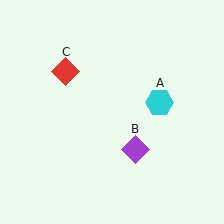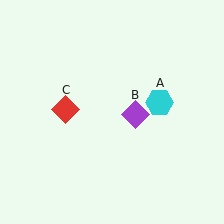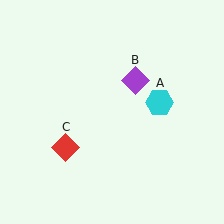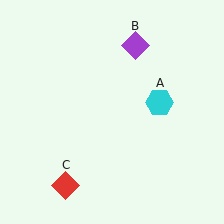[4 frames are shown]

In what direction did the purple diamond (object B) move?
The purple diamond (object B) moved up.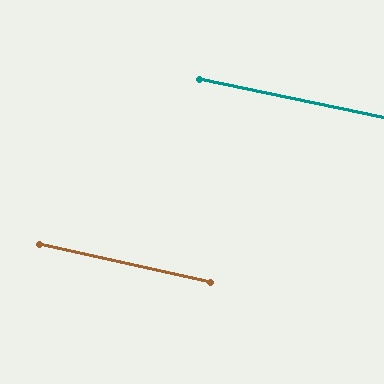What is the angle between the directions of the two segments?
Approximately 1 degree.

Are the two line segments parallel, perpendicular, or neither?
Parallel — their directions differ by only 0.7°.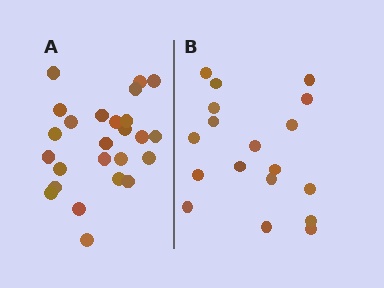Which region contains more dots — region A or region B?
Region A (the left region) has more dots.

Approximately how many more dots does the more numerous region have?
Region A has roughly 8 or so more dots than region B.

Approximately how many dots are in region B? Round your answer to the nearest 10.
About 20 dots. (The exact count is 18, which rounds to 20.)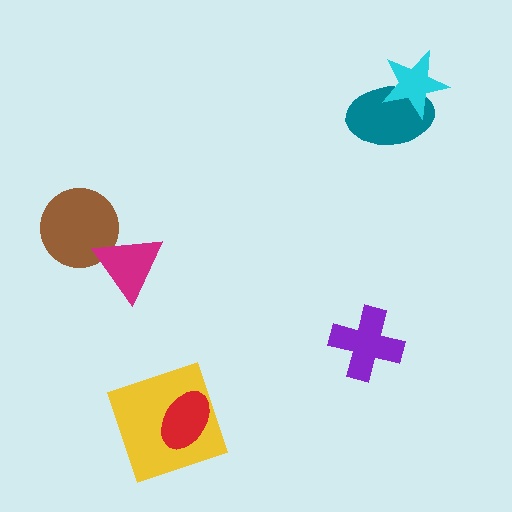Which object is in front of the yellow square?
The red ellipse is in front of the yellow square.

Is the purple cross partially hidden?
No, no other shape covers it.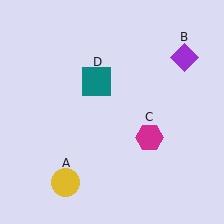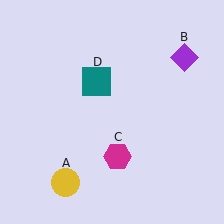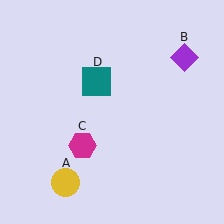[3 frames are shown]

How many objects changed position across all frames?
1 object changed position: magenta hexagon (object C).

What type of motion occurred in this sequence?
The magenta hexagon (object C) rotated clockwise around the center of the scene.